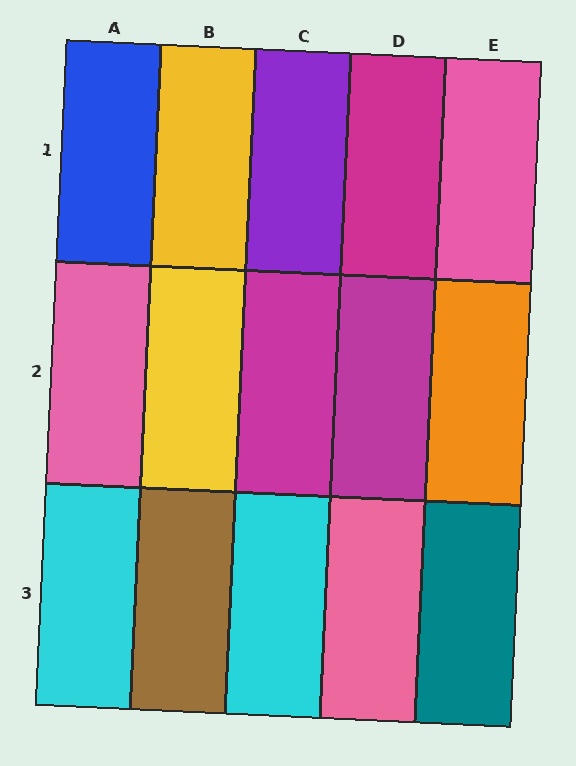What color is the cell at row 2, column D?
Magenta.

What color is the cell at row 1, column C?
Purple.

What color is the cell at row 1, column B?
Yellow.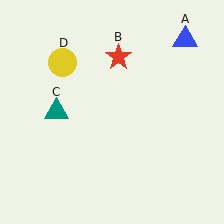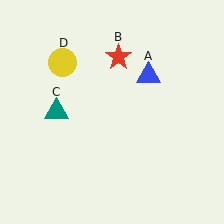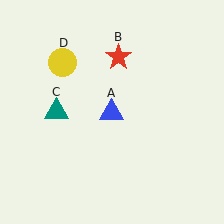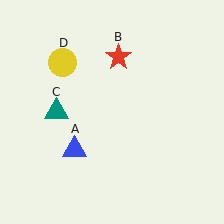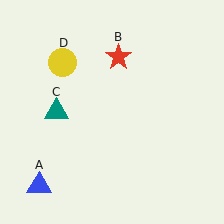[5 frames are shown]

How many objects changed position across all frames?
1 object changed position: blue triangle (object A).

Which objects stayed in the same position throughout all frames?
Red star (object B) and teal triangle (object C) and yellow circle (object D) remained stationary.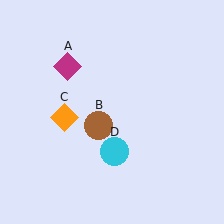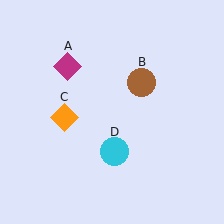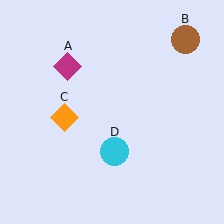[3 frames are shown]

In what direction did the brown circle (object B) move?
The brown circle (object B) moved up and to the right.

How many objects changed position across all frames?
1 object changed position: brown circle (object B).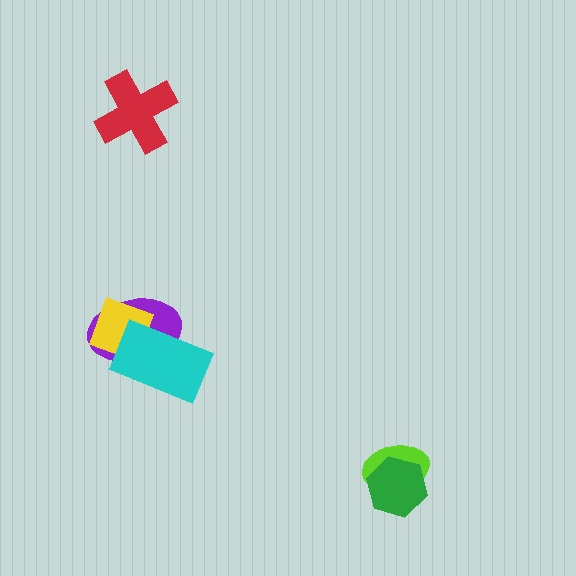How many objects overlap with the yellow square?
2 objects overlap with the yellow square.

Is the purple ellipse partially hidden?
Yes, it is partially covered by another shape.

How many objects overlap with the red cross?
0 objects overlap with the red cross.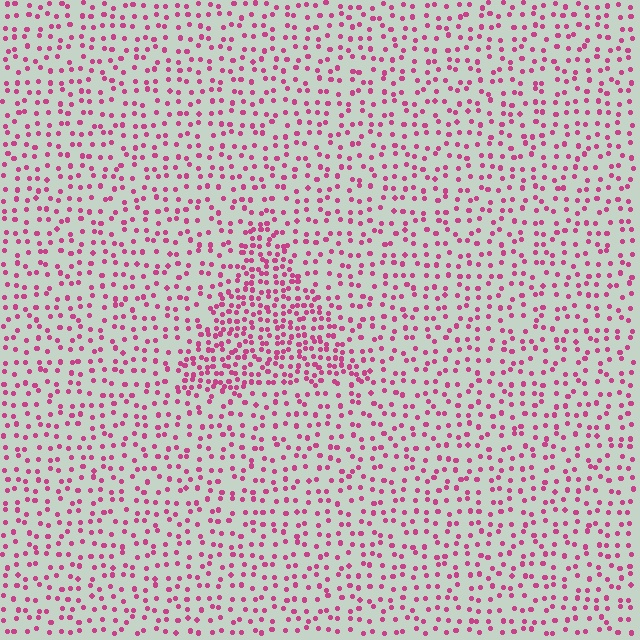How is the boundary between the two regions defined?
The boundary is defined by a change in element density (approximately 2.0x ratio). All elements are the same color, size, and shape.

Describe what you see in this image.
The image contains small magenta elements arranged at two different densities. A triangle-shaped region is visible where the elements are more densely packed than the surrounding area.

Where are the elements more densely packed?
The elements are more densely packed inside the triangle boundary.